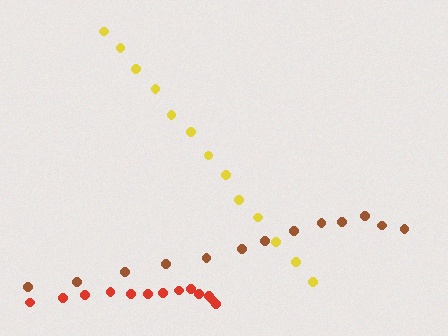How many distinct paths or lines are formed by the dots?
There are 3 distinct paths.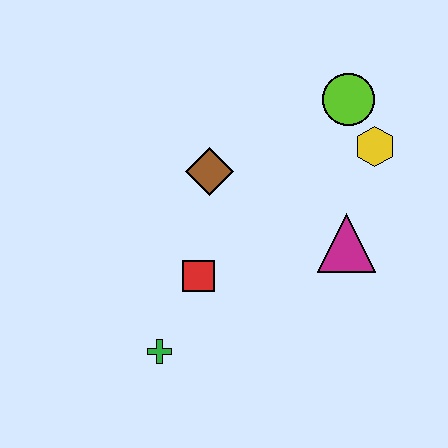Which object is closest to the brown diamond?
The red square is closest to the brown diamond.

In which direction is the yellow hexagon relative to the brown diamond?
The yellow hexagon is to the right of the brown diamond.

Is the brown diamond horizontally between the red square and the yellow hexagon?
Yes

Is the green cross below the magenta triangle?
Yes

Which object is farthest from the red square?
The lime circle is farthest from the red square.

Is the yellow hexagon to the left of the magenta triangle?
No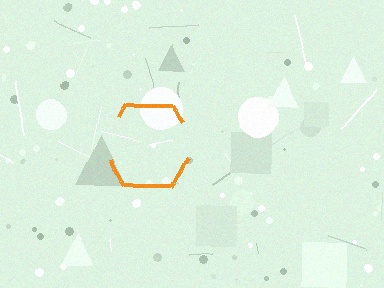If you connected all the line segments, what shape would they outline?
They would outline a hexagon.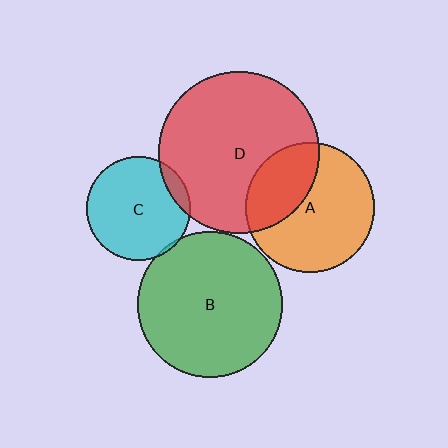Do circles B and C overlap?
Yes.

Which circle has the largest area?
Circle D (red).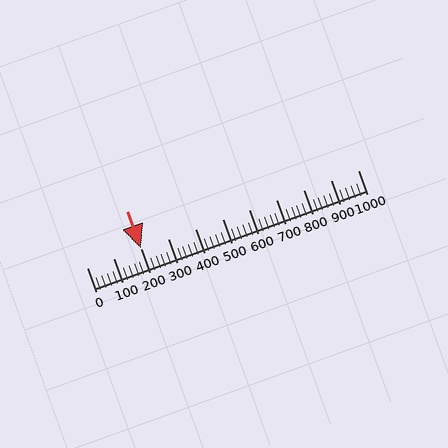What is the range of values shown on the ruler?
The ruler shows values from 0 to 1000.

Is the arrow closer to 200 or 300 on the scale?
The arrow is closer to 200.